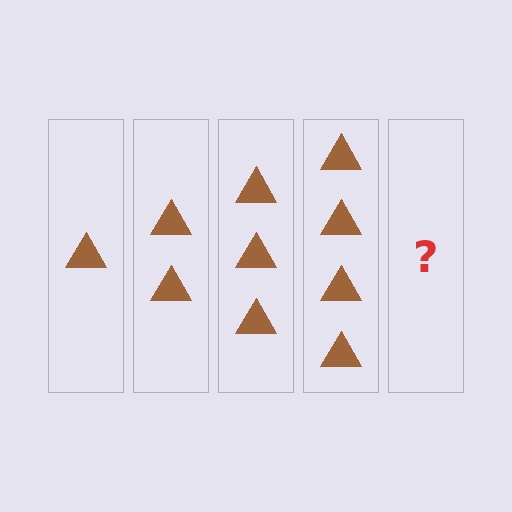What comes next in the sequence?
The next element should be 5 triangles.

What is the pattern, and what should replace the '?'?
The pattern is that each step adds one more triangle. The '?' should be 5 triangles.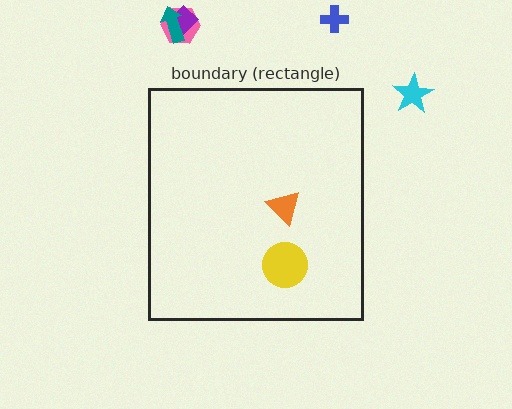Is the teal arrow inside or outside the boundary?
Outside.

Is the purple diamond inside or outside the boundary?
Outside.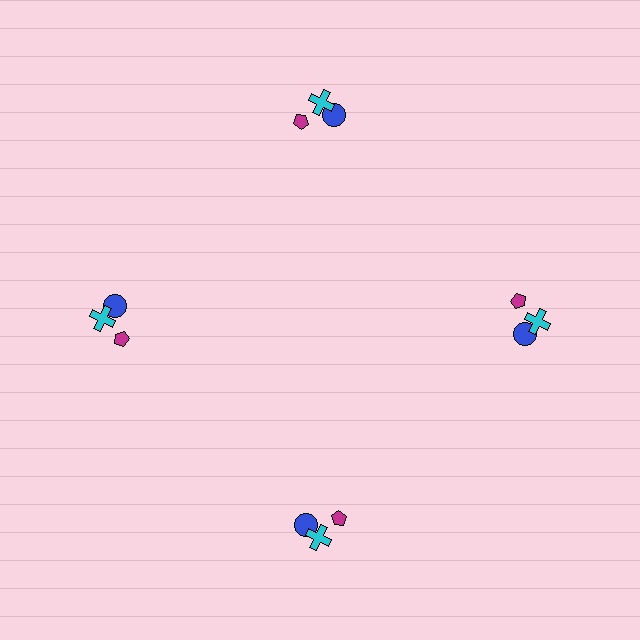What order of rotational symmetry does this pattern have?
This pattern has 4-fold rotational symmetry.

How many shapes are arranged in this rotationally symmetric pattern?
There are 12 shapes, arranged in 4 groups of 3.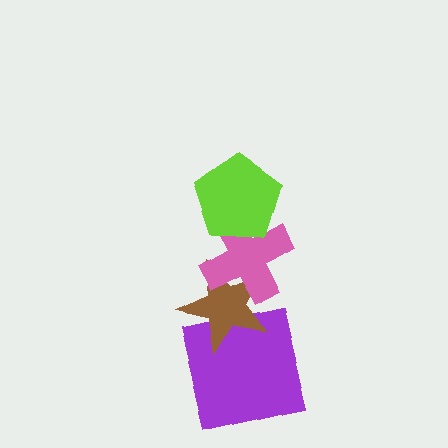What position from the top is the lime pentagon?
The lime pentagon is 1st from the top.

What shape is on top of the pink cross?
The lime pentagon is on top of the pink cross.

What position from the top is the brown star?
The brown star is 3rd from the top.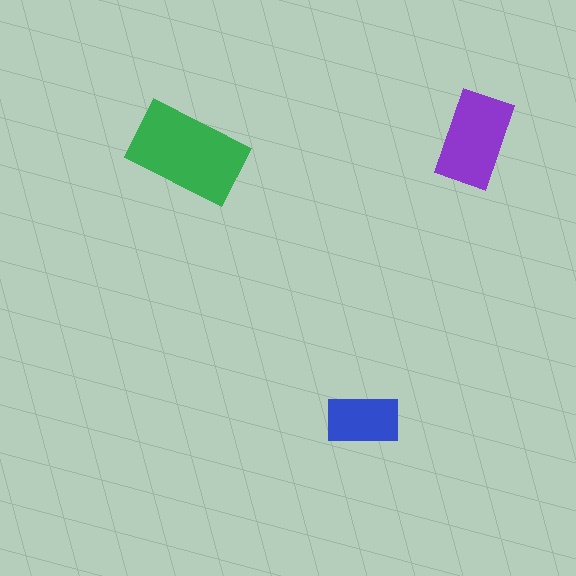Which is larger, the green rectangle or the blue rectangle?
The green one.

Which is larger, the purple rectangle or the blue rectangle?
The purple one.